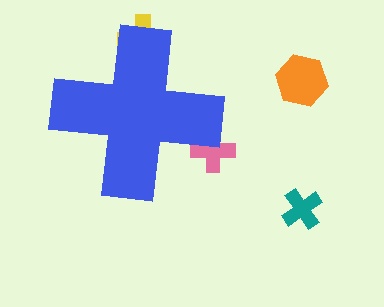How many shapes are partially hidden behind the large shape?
2 shapes are partially hidden.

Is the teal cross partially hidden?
No, the teal cross is fully visible.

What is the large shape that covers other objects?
A blue cross.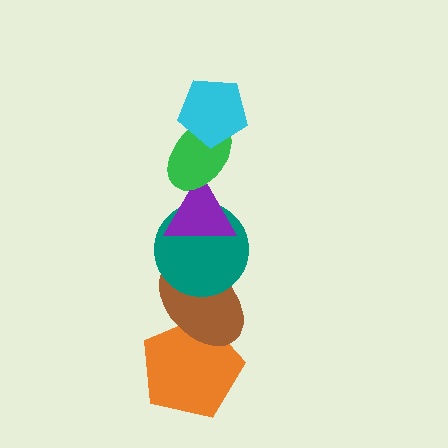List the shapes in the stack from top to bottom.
From top to bottom: the cyan pentagon, the green ellipse, the purple triangle, the teal circle, the brown ellipse, the orange pentagon.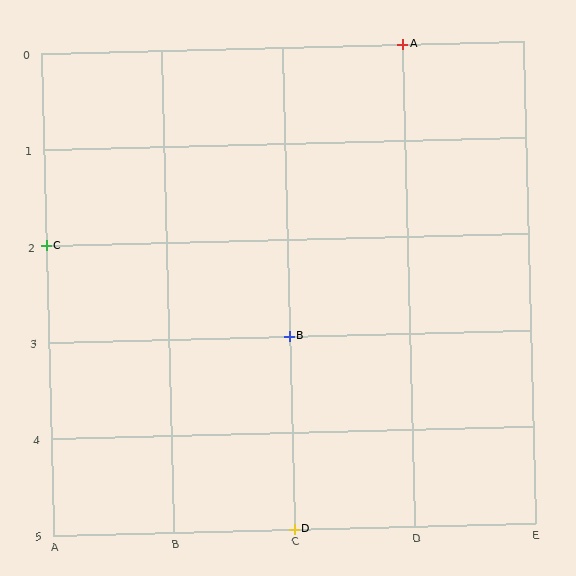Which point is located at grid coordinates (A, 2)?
Point C is at (A, 2).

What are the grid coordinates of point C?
Point C is at grid coordinates (A, 2).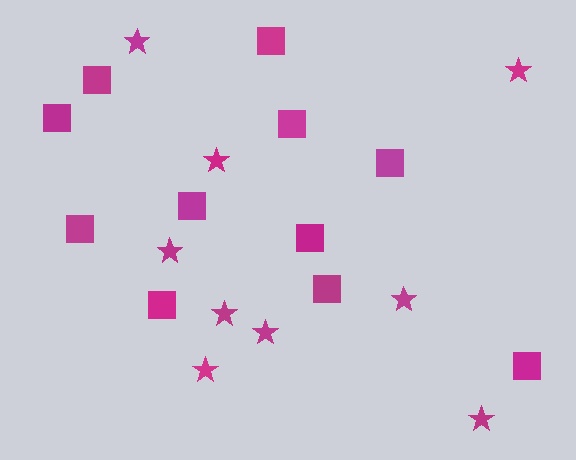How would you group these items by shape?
There are 2 groups: one group of stars (9) and one group of squares (11).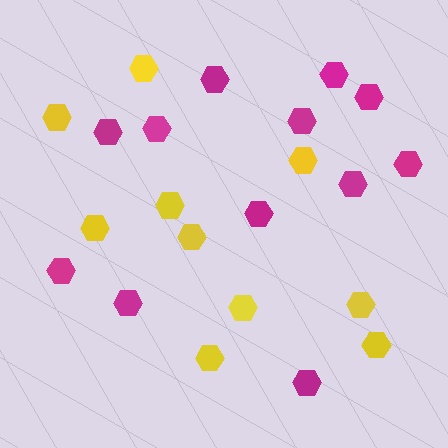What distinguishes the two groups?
There are 2 groups: one group of yellow hexagons (10) and one group of magenta hexagons (12).